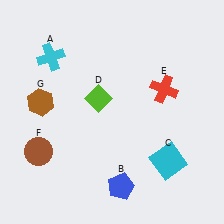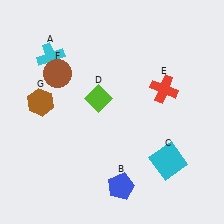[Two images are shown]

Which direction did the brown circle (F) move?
The brown circle (F) moved up.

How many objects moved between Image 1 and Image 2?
1 object moved between the two images.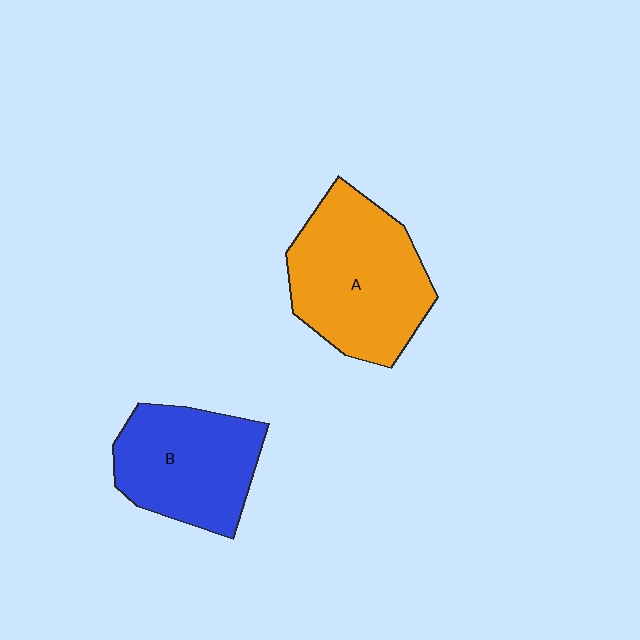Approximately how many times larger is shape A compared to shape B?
Approximately 1.2 times.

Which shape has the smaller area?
Shape B (blue).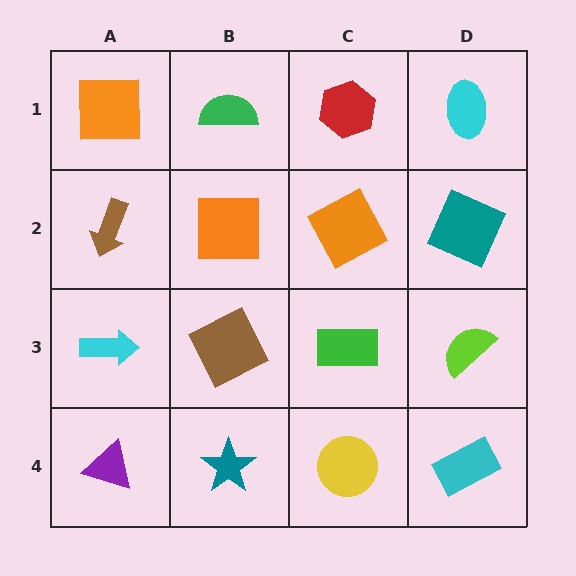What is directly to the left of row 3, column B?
A cyan arrow.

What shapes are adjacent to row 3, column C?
An orange square (row 2, column C), a yellow circle (row 4, column C), a brown square (row 3, column B), a lime semicircle (row 3, column D).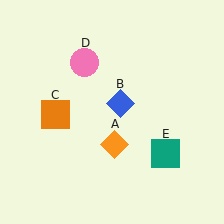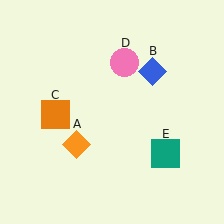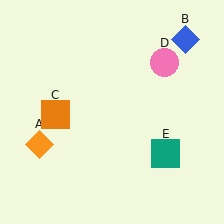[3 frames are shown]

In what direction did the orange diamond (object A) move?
The orange diamond (object A) moved left.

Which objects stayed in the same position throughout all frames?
Orange square (object C) and teal square (object E) remained stationary.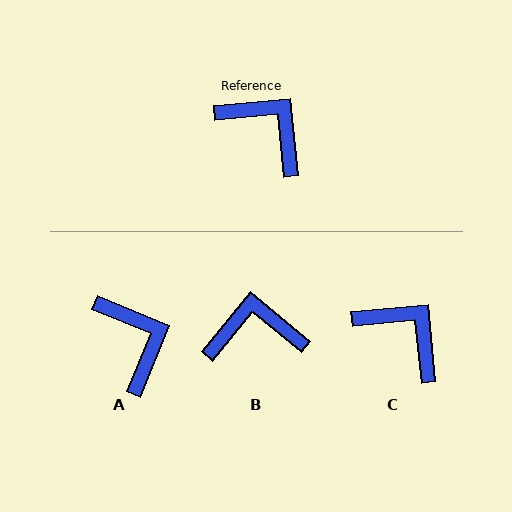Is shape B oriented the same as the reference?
No, it is off by about 45 degrees.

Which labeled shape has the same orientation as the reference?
C.